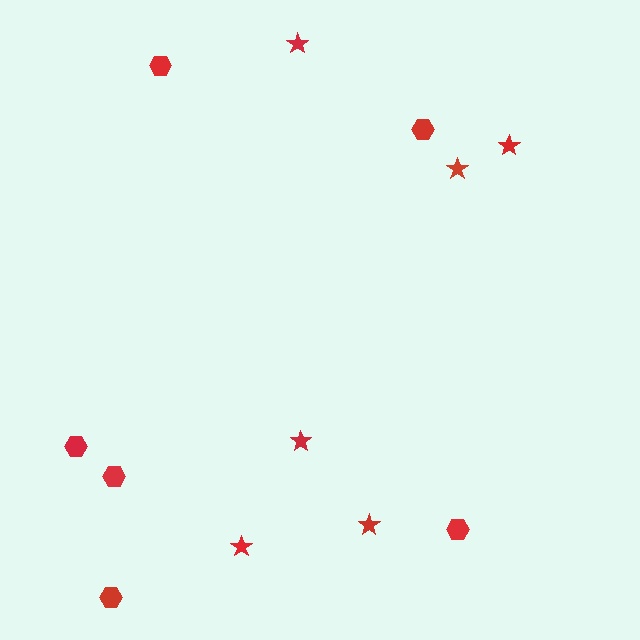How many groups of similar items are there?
There are 2 groups: one group of stars (6) and one group of hexagons (6).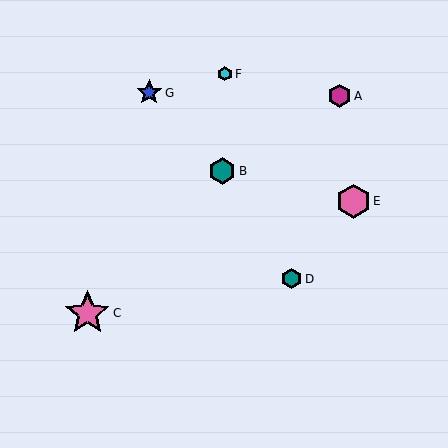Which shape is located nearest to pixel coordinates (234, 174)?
The teal hexagon (labeled B) at (222, 171) is nearest to that location.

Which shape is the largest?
The pink star (labeled C) is the largest.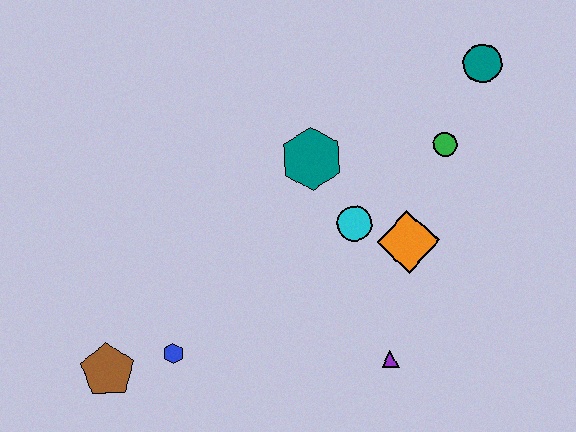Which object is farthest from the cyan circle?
The brown pentagon is farthest from the cyan circle.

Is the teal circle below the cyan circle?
No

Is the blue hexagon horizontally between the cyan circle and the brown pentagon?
Yes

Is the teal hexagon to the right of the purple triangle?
No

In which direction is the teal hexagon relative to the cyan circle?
The teal hexagon is above the cyan circle.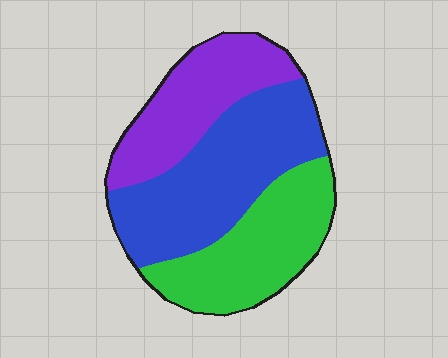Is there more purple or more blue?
Blue.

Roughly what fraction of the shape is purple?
Purple takes up about one quarter (1/4) of the shape.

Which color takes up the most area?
Blue, at roughly 40%.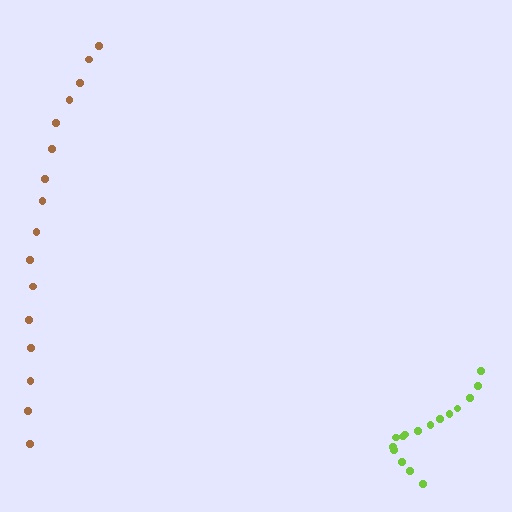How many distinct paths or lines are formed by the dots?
There are 2 distinct paths.